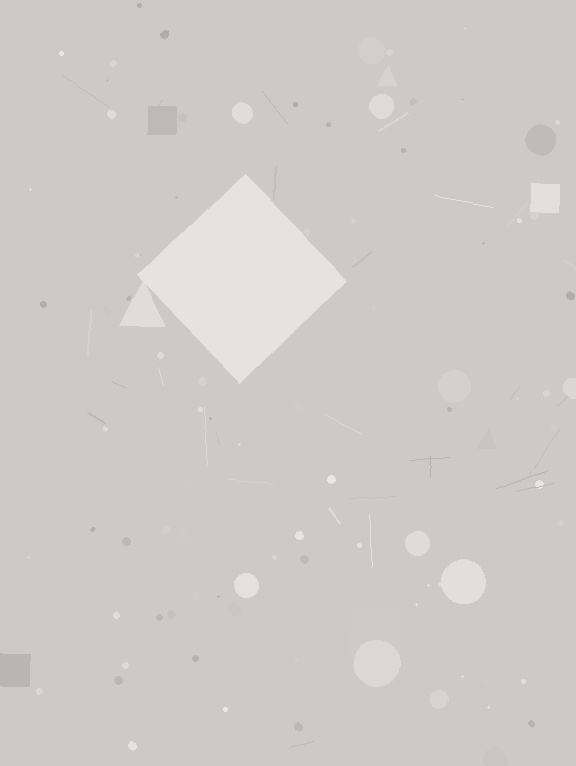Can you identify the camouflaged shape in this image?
The camouflaged shape is a diamond.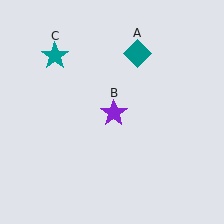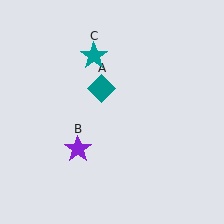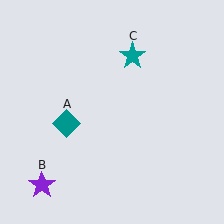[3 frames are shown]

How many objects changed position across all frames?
3 objects changed position: teal diamond (object A), purple star (object B), teal star (object C).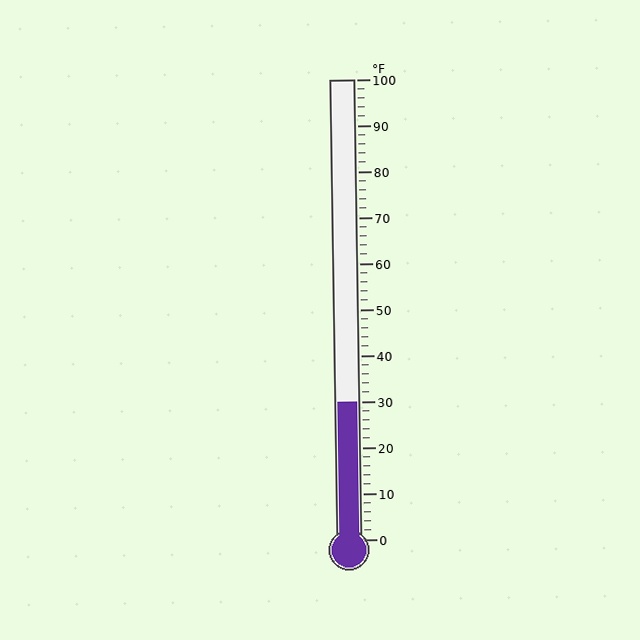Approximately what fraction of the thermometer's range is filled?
The thermometer is filled to approximately 30% of its range.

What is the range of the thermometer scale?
The thermometer scale ranges from 0°F to 100°F.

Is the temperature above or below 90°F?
The temperature is below 90°F.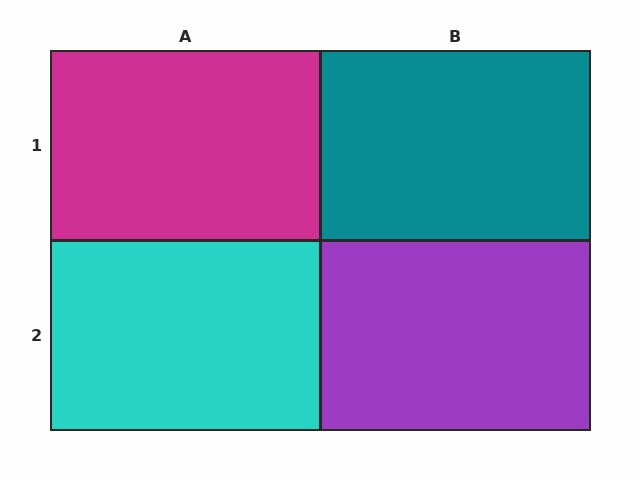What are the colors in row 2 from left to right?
Cyan, purple.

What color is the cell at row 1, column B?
Teal.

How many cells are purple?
1 cell is purple.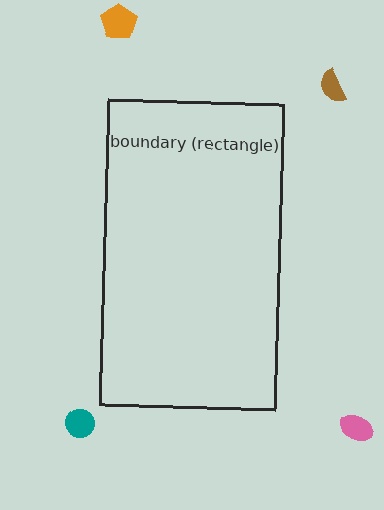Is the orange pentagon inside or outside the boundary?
Outside.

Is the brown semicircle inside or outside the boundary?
Outside.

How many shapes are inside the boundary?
0 inside, 4 outside.